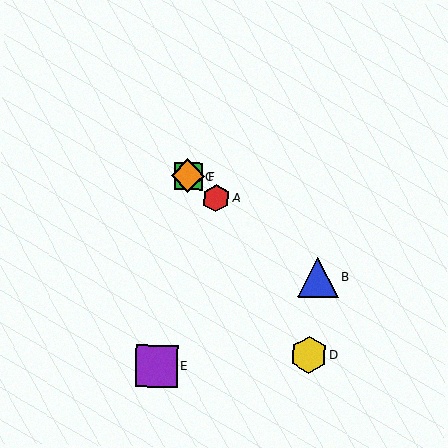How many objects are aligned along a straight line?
4 objects (A, B, C, F) are aligned along a straight line.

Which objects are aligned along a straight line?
Objects A, B, C, F are aligned along a straight line.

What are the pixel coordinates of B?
Object B is at (318, 277).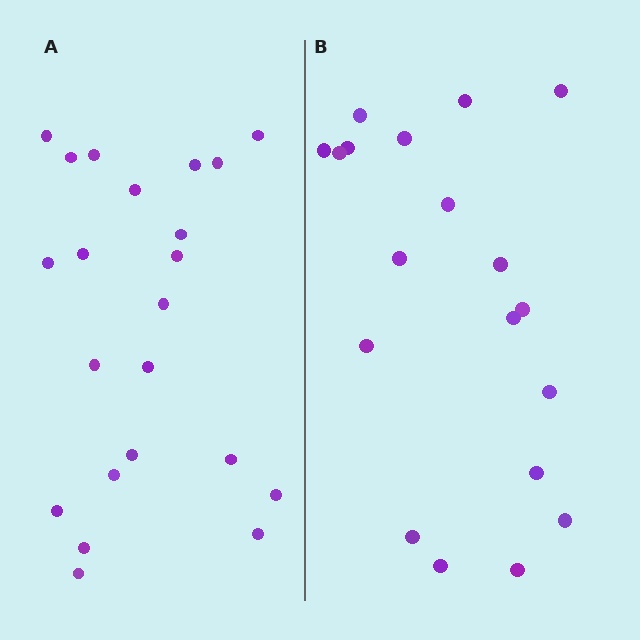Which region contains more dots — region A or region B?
Region A (the left region) has more dots.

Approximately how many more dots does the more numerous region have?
Region A has just a few more — roughly 2 or 3 more dots than region B.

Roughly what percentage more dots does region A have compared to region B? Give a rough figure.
About 15% more.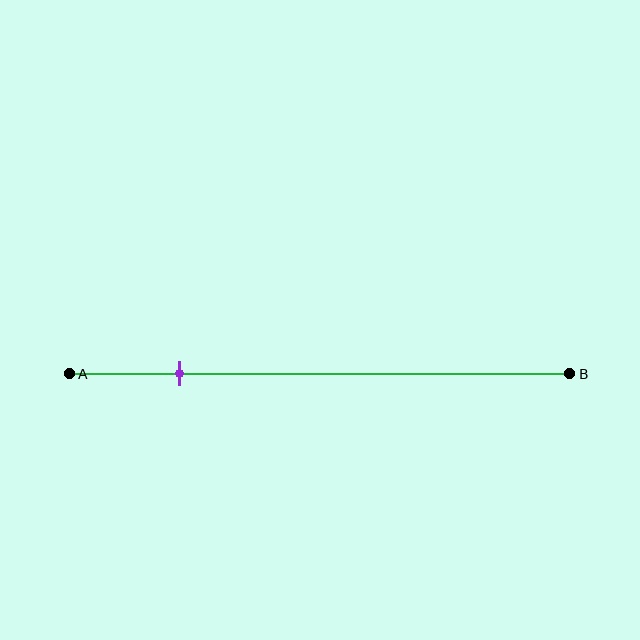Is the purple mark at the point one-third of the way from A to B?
No, the mark is at about 20% from A, not at the 33% one-third point.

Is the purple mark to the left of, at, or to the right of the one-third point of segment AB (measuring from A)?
The purple mark is to the left of the one-third point of segment AB.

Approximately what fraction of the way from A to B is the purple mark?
The purple mark is approximately 20% of the way from A to B.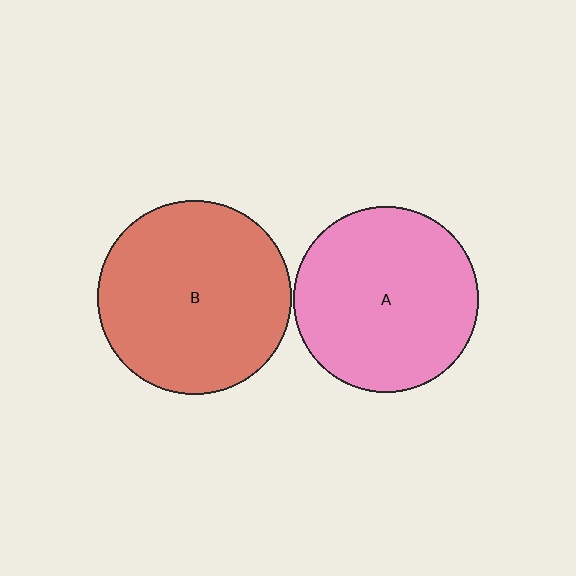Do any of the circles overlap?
No, none of the circles overlap.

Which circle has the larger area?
Circle B (red).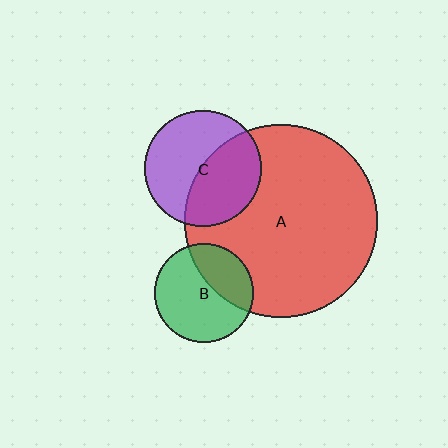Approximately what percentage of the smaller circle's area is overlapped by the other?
Approximately 45%.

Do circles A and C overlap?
Yes.